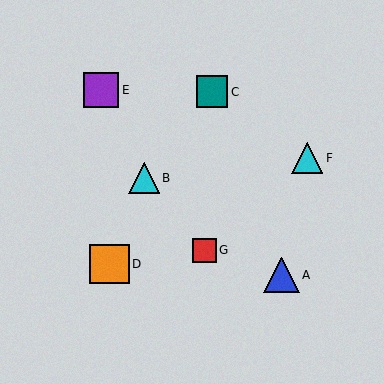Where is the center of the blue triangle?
The center of the blue triangle is at (282, 275).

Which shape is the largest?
The orange square (labeled D) is the largest.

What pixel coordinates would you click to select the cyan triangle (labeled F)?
Click at (307, 157) to select the cyan triangle F.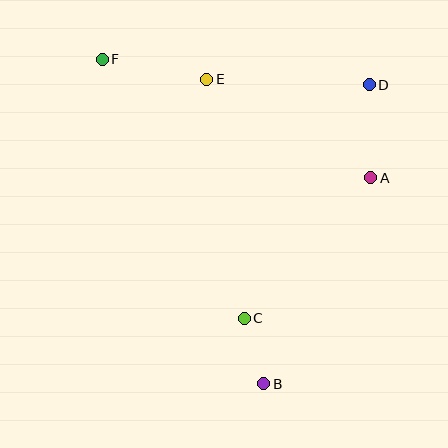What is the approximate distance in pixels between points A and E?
The distance between A and E is approximately 191 pixels.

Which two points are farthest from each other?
Points B and F are farthest from each other.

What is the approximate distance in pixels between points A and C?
The distance between A and C is approximately 189 pixels.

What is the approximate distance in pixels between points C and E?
The distance between C and E is approximately 241 pixels.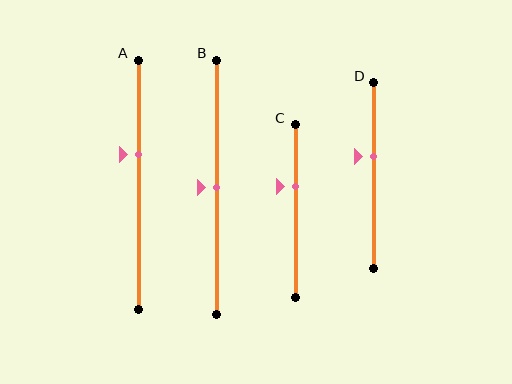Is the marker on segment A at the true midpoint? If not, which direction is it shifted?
No, the marker on segment A is shifted upward by about 12% of the segment length.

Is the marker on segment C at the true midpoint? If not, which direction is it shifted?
No, the marker on segment C is shifted upward by about 14% of the segment length.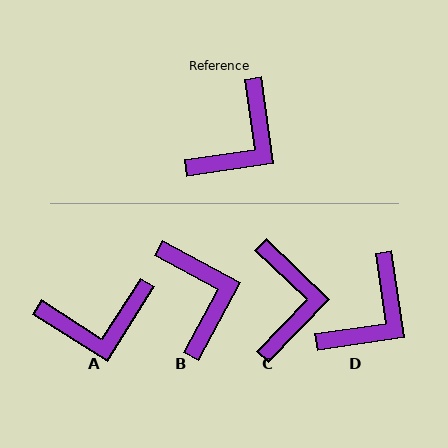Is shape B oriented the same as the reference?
No, it is off by about 54 degrees.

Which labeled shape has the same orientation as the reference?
D.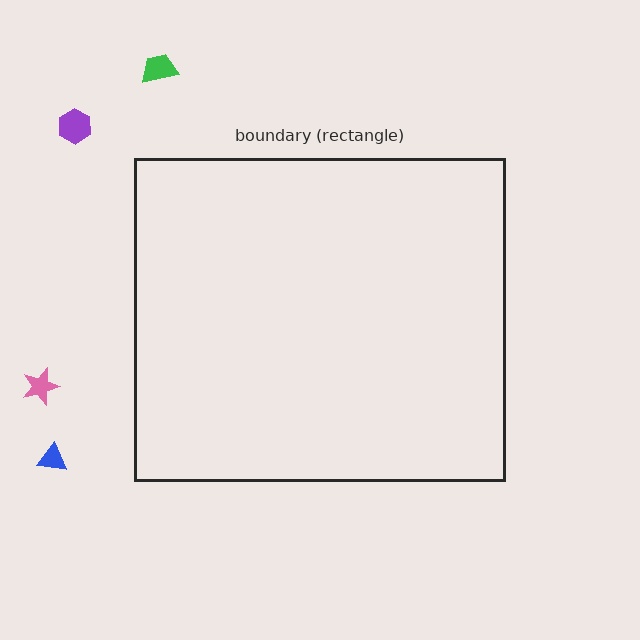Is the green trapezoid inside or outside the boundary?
Outside.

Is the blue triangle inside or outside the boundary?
Outside.